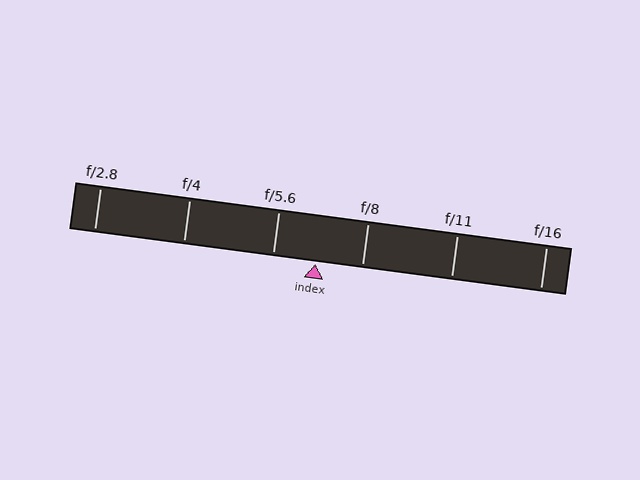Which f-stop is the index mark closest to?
The index mark is closest to f/5.6.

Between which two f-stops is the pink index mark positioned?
The index mark is between f/5.6 and f/8.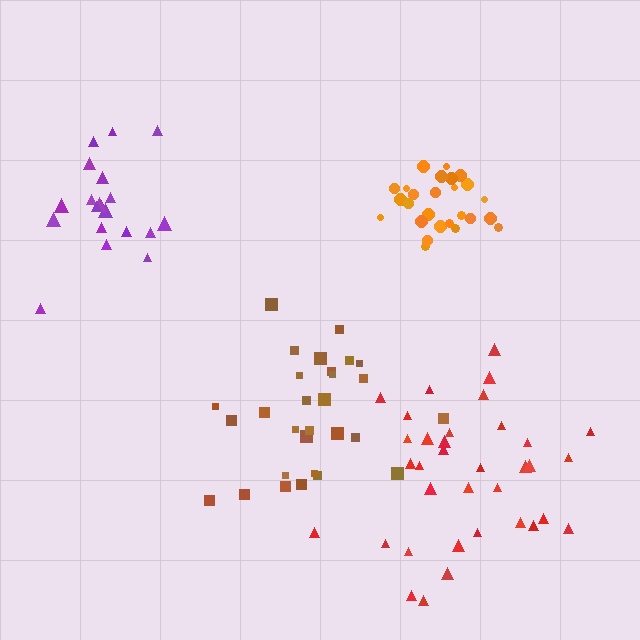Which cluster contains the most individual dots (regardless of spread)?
Red (35).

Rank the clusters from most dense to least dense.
orange, purple, red, brown.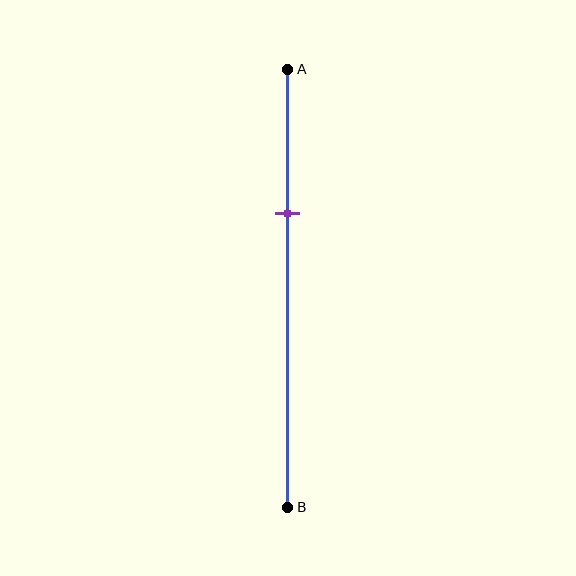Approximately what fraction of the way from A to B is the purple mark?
The purple mark is approximately 35% of the way from A to B.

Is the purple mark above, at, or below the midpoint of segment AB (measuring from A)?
The purple mark is above the midpoint of segment AB.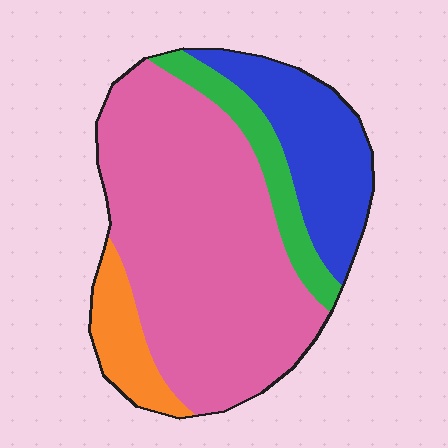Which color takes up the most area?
Pink, at roughly 60%.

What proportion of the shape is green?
Green takes up about one tenth (1/10) of the shape.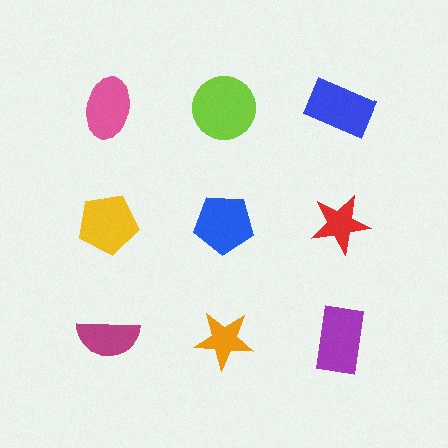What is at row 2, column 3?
A red star.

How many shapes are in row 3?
3 shapes.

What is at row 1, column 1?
A pink ellipse.